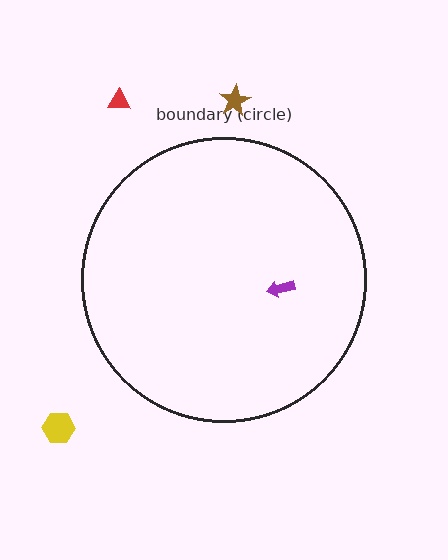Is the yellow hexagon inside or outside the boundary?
Outside.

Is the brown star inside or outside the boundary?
Outside.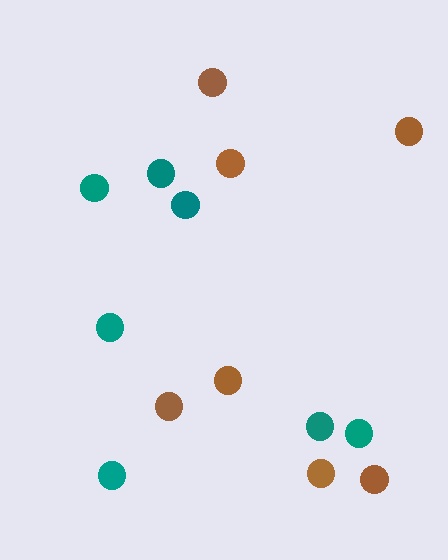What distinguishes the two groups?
There are 2 groups: one group of brown circles (7) and one group of teal circles (7).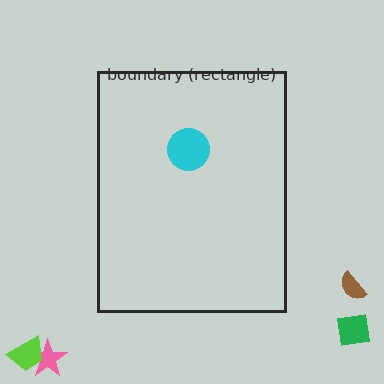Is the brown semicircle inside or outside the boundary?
Outside.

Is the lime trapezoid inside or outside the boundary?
Outside.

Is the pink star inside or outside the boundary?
Outside.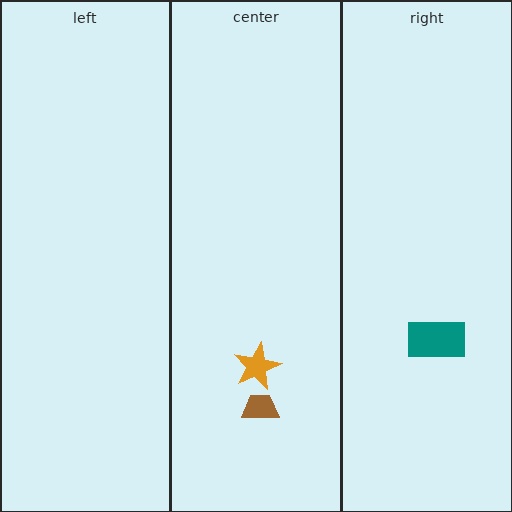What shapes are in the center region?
The orange star, the brown trapezoid.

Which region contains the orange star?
The center region.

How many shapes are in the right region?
1.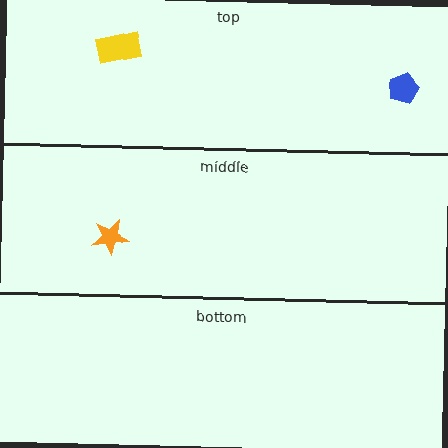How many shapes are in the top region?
2.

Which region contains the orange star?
The middle region.